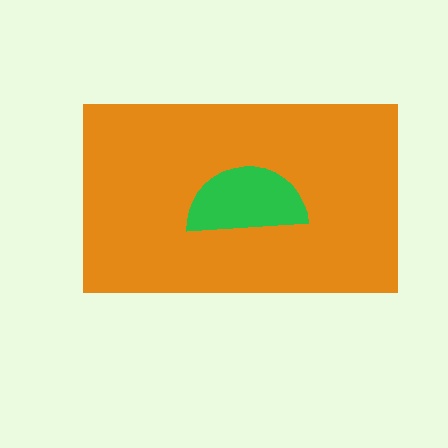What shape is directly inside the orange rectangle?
The green semicircle.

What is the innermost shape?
The green semicircle.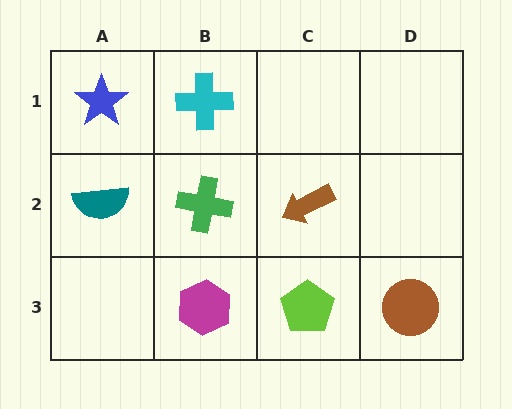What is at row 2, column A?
A teal semicircle.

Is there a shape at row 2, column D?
No, that cell is empty.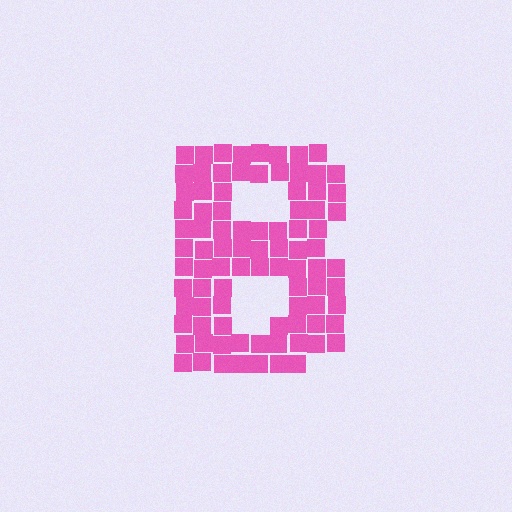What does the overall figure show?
The overall figure shows the letter B.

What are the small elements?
The small elements are squares.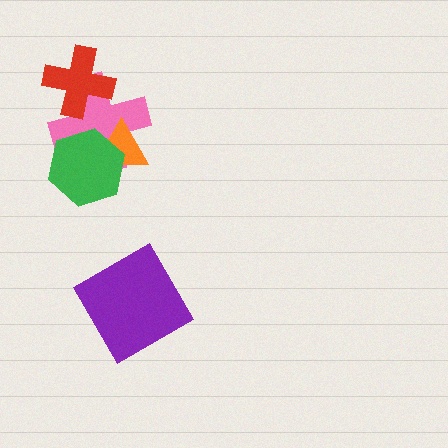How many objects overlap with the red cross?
1 object overlaps with the red cross.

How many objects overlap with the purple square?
0 objects overlap with the purple square.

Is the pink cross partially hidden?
Yes, it is partially covered by another shape.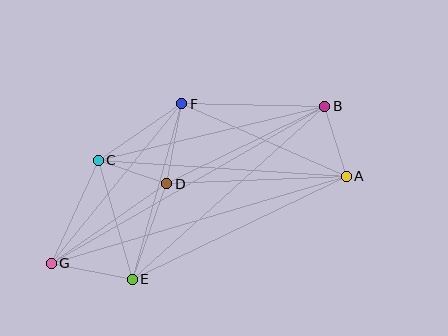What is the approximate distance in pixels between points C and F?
The distance between C and F is approximately 101 pixels.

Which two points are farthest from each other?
Points B and G are farthest from each other.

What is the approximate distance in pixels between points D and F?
The distance between D and F is approximately 81 pixels.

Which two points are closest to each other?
Points C and D are closest to each other.